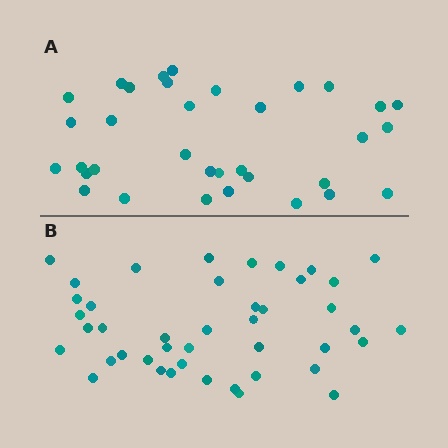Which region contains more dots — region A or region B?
Region B (the bottom region) has more dots.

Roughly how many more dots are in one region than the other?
Region B has roughly 8 or so more dots than region A.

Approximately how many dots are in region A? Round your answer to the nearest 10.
About 30 dots. (The exact count is 34, which rounds to 30.)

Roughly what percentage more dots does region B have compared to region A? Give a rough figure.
About 25% more.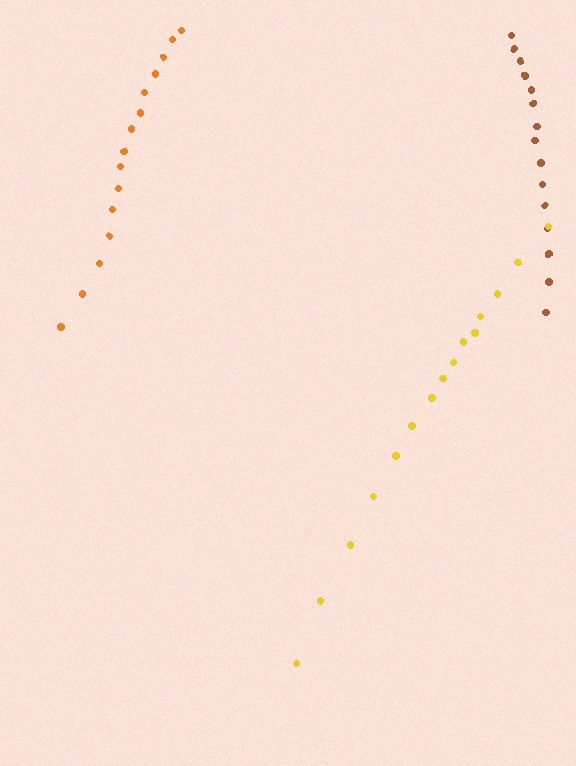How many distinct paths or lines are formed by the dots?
There are 3 distinct paths.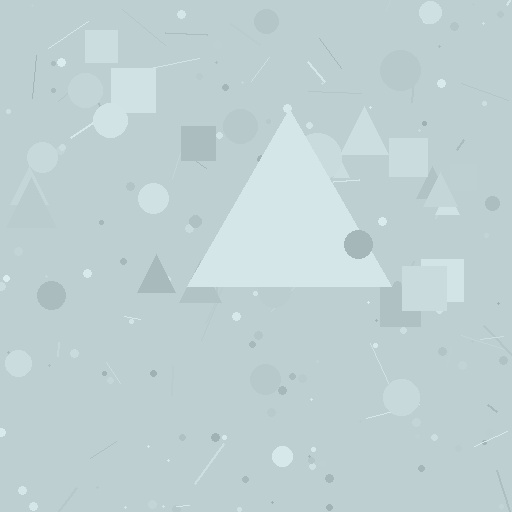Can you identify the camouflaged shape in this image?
The camouflaged shape is a triangle.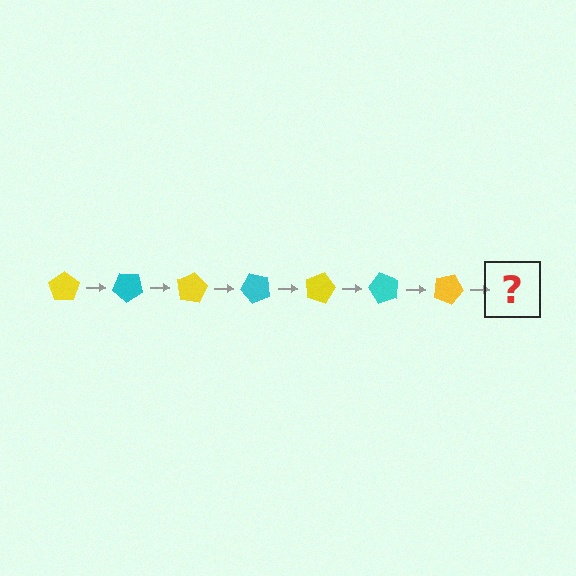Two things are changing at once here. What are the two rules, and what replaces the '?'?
The two rules are that it rotates 40 degrees each step and the color cycles through yellow and cyan. The '?' should be a cyan pentagon, rotated 280 degrees from the start.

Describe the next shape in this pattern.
It should be a cyan pentagon, rotated 280 degrees from the start.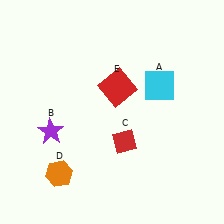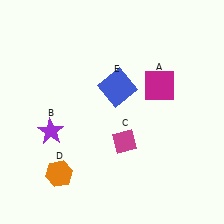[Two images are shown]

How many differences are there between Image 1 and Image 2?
There are 3 differences between the two images.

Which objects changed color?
A changed from cyan to magenta. C changed from red to magenta. E changed from red to blue.